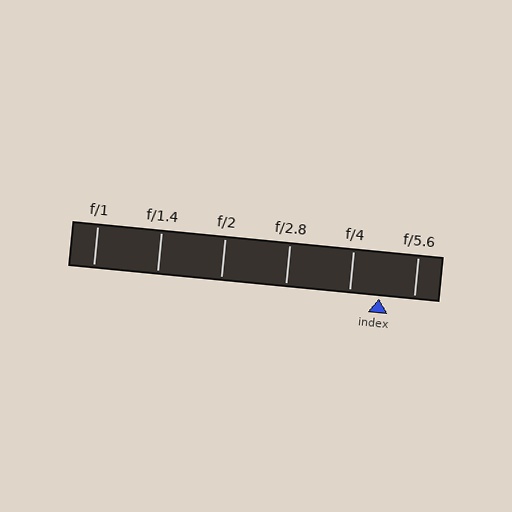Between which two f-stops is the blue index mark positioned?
The index mark is between f/4 and f/5.6.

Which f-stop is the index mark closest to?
The index mark is closest to f/4.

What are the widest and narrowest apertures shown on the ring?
The widest aperture shown is f/1 and the narrowest is f/5.6.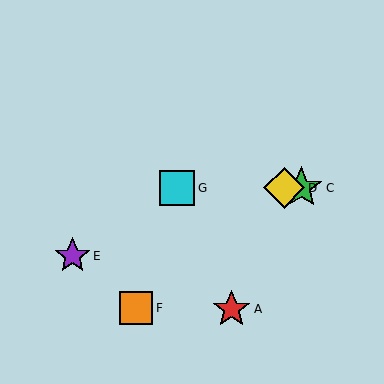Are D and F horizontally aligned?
No, D is at y≈188 and F is at y≈308.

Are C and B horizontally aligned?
Yes, both are at y≈188.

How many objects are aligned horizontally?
4 objects (B, C, D, G) are aligned horizontally.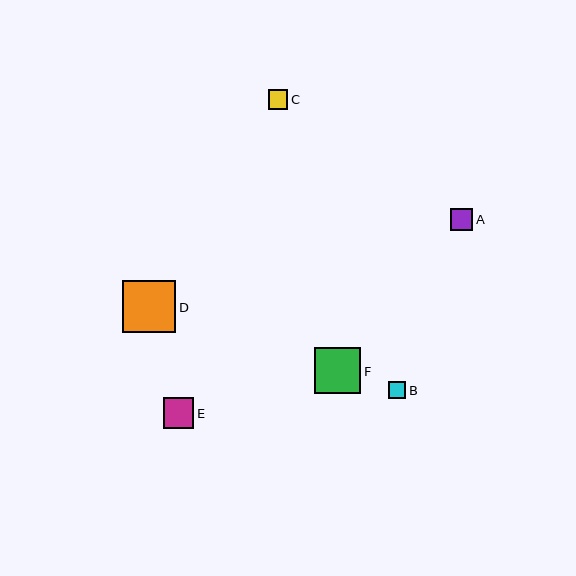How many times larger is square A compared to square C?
Square A is approximately 1.1 times the size of square C.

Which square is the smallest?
Square B is the smallest with a size of approximately 17 pixels.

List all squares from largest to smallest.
From largest to smallest: D, F, E, A, C, B.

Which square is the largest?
Square D is the largest with a size of approximately 53 pixels.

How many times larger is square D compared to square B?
Square D is approximately 3.1 times the size of square B.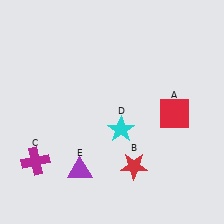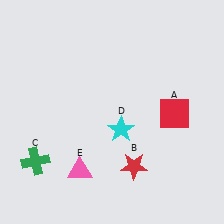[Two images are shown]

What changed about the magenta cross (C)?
In Image 1, C is magenta. In Image 2, it changed to green.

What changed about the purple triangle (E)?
In Image 1, E is purple. In Image 2, it changed to pink.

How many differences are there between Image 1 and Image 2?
There are 2 differences between the two images.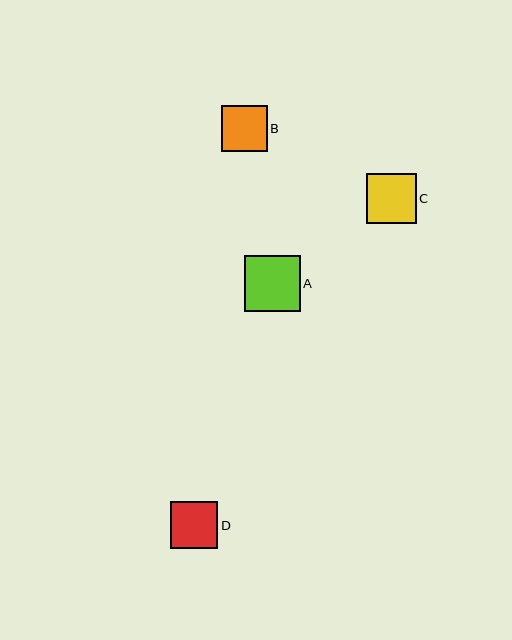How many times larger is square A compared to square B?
Square A is approximately 1.2 times the size of square B.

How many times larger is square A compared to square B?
Square A is approximately 1.2 times the size of square B.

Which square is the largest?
Square A is the largest with a size of approximately 56 pixels.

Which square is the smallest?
Square B is the smallest with a size of approximately 46 pixels.